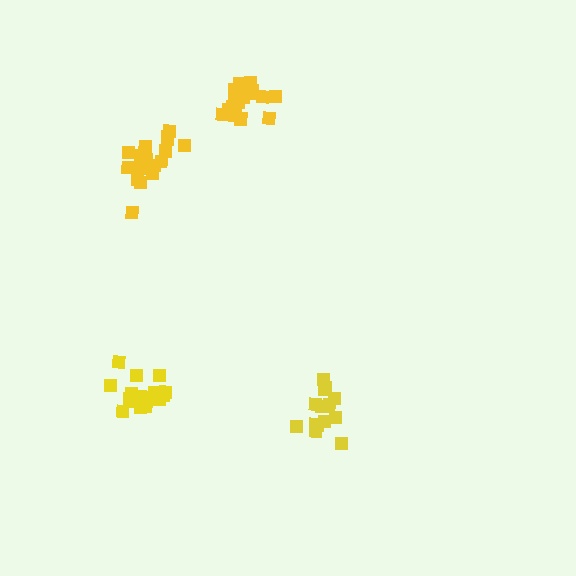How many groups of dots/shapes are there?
There are 4 groups.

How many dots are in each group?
Group 1: 19 dots, Group 2: 17 dots, Group 3: 20 dots, Group 4: 15 dots (71 total).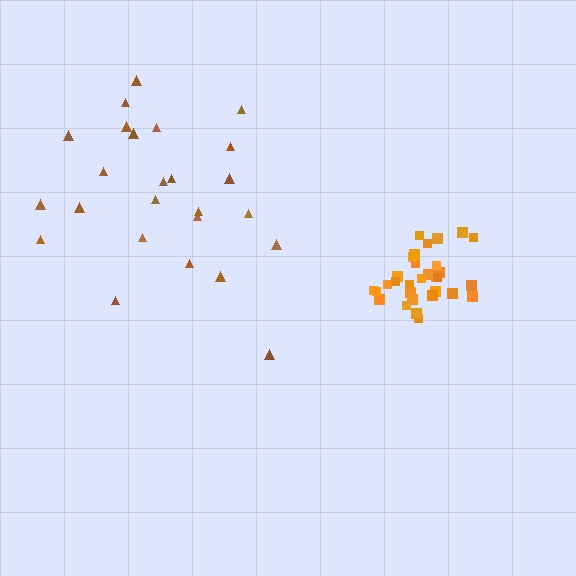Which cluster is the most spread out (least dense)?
Brown.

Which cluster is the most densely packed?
Orange.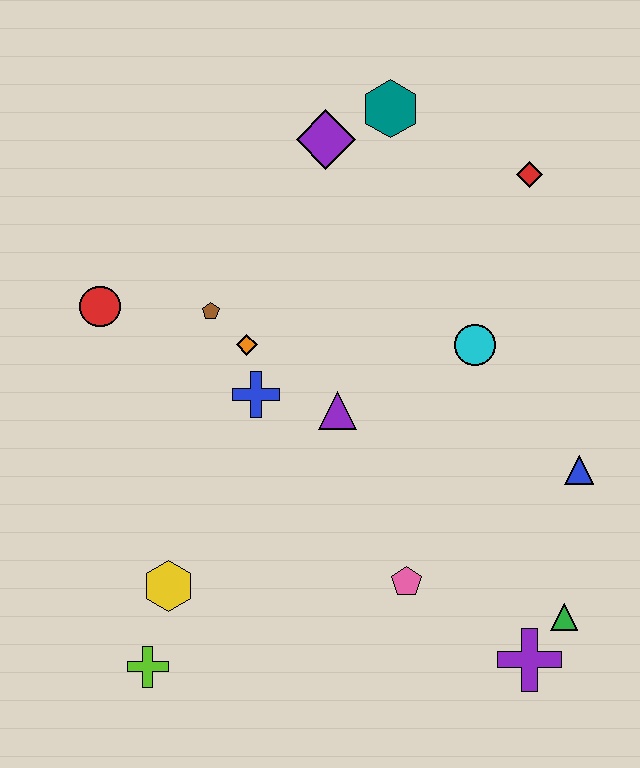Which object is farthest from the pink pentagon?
The teal hexagon is farthest from the pink pentagon.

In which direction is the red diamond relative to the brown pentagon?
The red diamond is to the right of the brown pentagon.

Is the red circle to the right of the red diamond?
No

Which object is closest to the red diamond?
The teal hexagon is closest to the red diamond.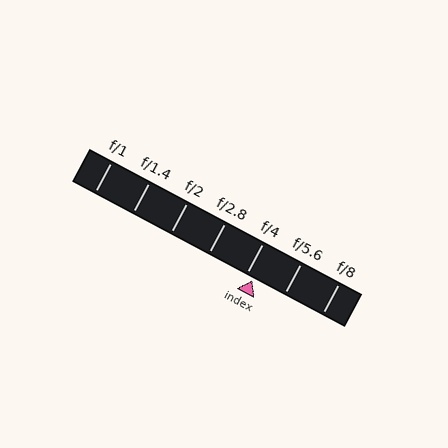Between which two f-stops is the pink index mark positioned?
The index mark is between f/4 and f/5.6.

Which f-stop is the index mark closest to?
The index mark is closest to f/4.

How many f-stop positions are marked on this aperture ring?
There are 7 f-stop positions marked.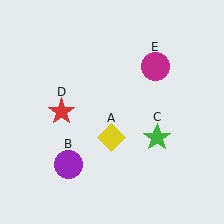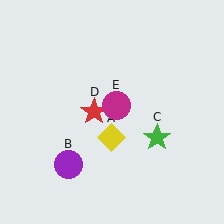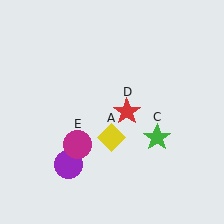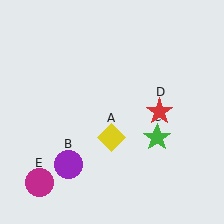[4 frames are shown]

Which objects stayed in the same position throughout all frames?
Yellow diamond (object A) and purple circle (object B) and green star (object C) remained stationary.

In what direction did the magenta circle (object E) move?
The magenta circle (object E) moved down and to the left.